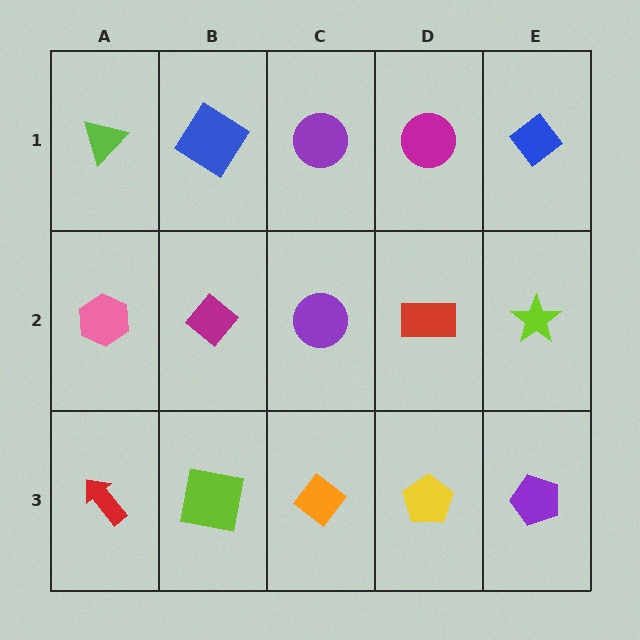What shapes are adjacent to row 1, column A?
A pink hexagon (row 2, column A), a blue diamond (row 1, column B).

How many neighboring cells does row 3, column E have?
2.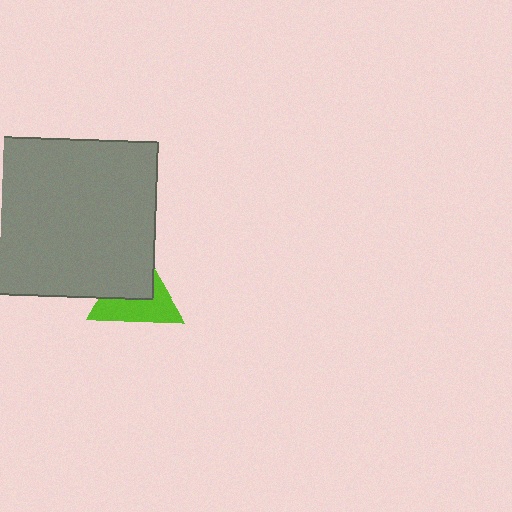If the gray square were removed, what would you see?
You would see the complete lime triangle.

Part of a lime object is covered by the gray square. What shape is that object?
It is a triangle.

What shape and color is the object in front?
The object in front is a gray square.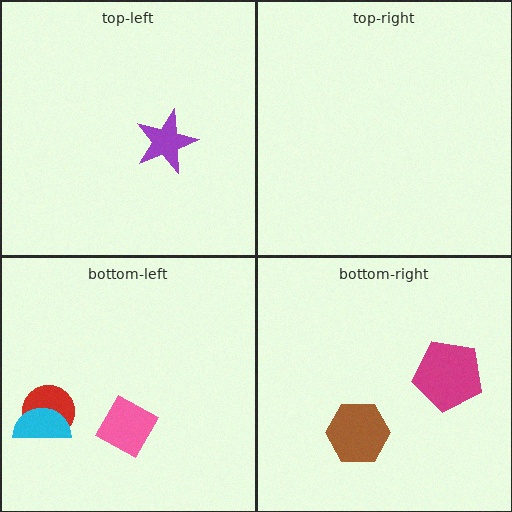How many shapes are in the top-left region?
1.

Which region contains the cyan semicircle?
The bottom-left region.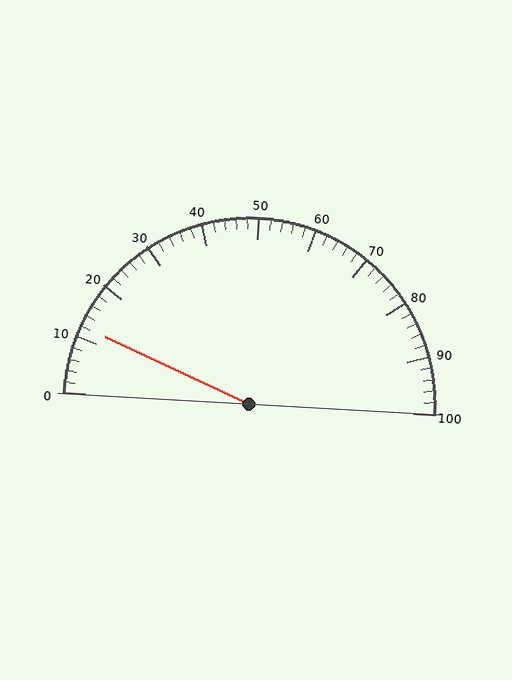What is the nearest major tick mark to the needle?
The nearest major tick mark is 10.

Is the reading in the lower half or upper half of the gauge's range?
The reading is in the lower half of the range (0 to 100).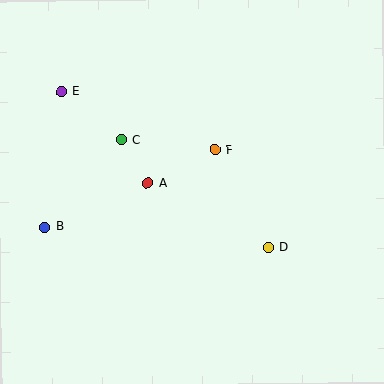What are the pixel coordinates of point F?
Point F is at (215, 149).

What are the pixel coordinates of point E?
Point E is at (61, 92).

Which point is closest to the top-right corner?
Point F is closest to the top-right corner.